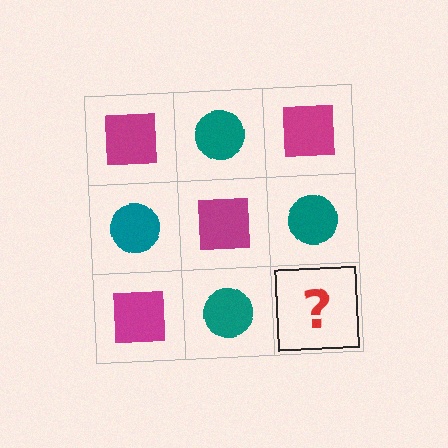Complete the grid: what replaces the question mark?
The question mark should be replaced with a magenta square.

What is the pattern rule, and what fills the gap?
The rule is that it alternates magenta square and teal circle in a checkerboard pattern. The gap should be filled with a magenta square.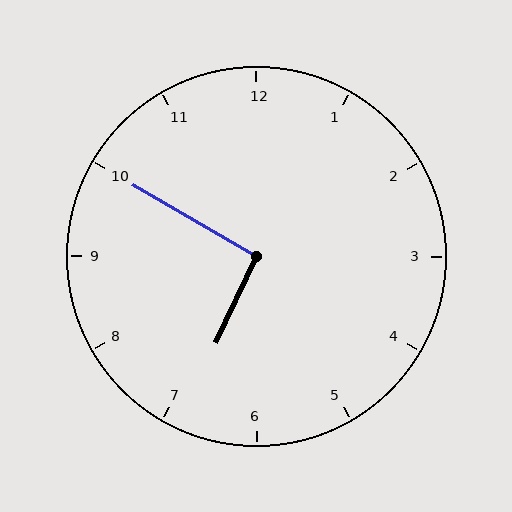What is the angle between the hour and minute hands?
Approximately 95 degrees.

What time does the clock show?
6:50.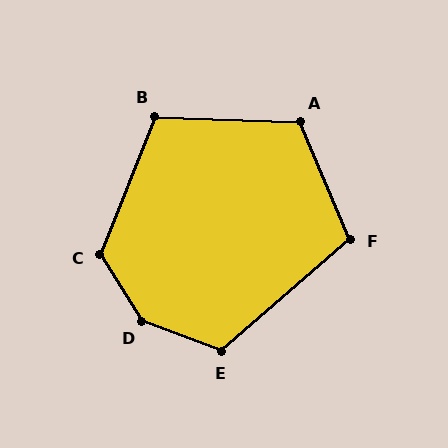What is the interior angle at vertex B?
Approximately 110 degrees (obtuse).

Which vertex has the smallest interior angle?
F, at approximately 108 degrees.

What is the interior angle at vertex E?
Approximately 118 degrees (obtuse).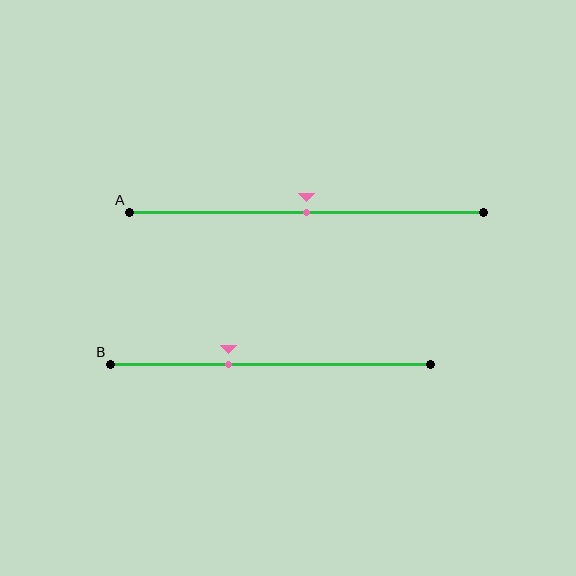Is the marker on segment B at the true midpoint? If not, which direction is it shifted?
No, the marker on segment B is shifted to the left by about 13% of the segment length.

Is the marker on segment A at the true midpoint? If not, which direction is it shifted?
Yes, the marker on segment A is at the true midpoint.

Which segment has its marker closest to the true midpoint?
Segment A has its marker closest to the true midpoint.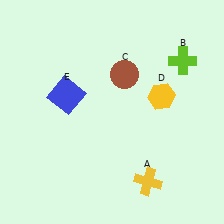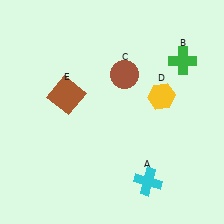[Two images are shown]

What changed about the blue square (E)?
In Image 1, E is blue. In Image 2, it changed to brown.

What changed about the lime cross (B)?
In Image 1, B is lime. In Image 2, it changed to green.